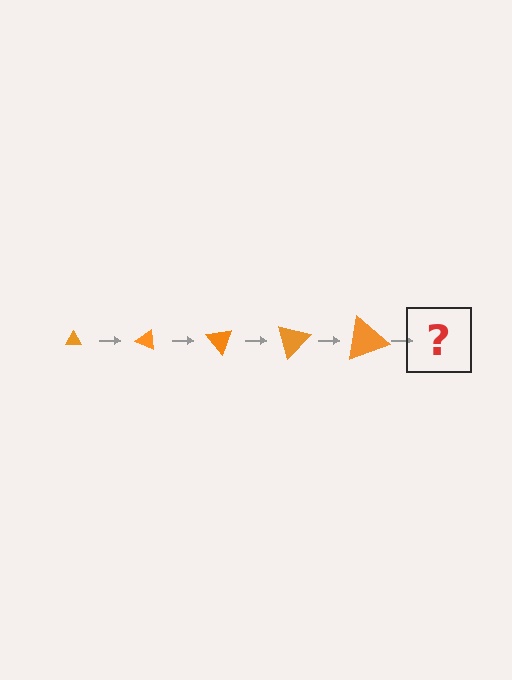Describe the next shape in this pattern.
It should be a triangle, larger than the previous one and rotated 125 degrees from the start.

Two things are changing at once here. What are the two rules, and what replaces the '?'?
The two rules are that the triangle grows larger each step and it rotates 25 degrees each step. The '?' should be a triangle, larger than the previous one and rotated 125 degrees from the start.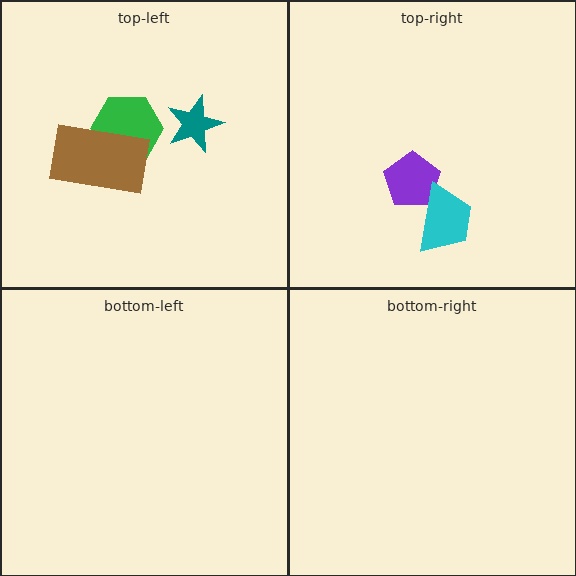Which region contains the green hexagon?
The top-left region.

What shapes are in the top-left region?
The green hexagon, the brown rectangle, the teal star.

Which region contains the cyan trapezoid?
The top-right region.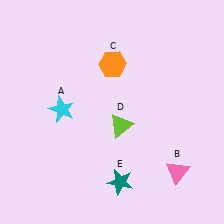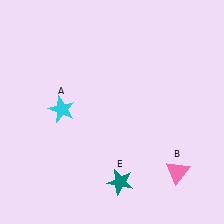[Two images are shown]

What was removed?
The lime triangle (D), the orange hexagon (C) were removed in Image 2.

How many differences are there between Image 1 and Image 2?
There are 2 differences between the two images.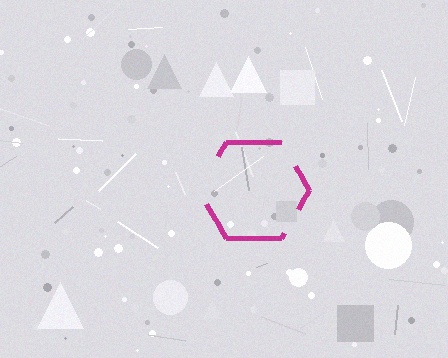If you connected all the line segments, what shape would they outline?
They would outline a hexagon.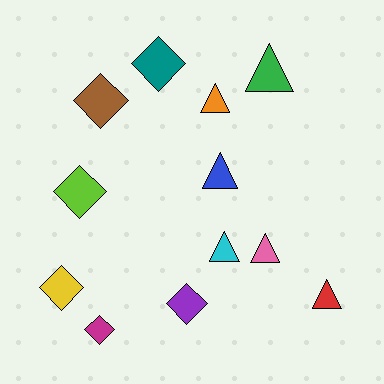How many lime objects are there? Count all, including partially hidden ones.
There is 1 lime object.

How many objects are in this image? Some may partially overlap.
There are 12 objects.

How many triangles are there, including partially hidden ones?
There are 6 triangles.